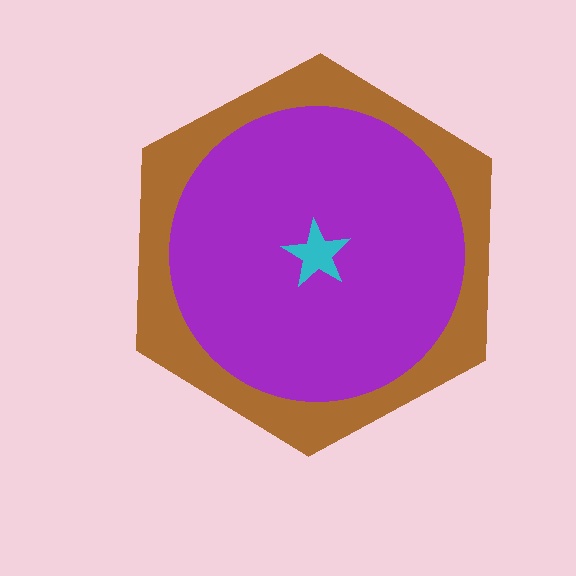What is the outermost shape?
The brown hexagon.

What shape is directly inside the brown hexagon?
The purple circle.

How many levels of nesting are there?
3.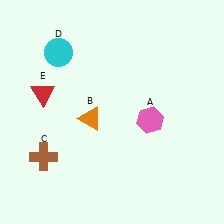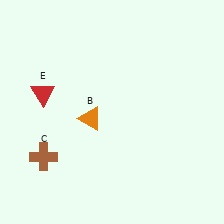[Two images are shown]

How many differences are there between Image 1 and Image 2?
There are 2 differences between the two images.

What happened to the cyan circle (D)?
The cyan circle (D) was removed in Image 2. It was in the top-left area of Image 1.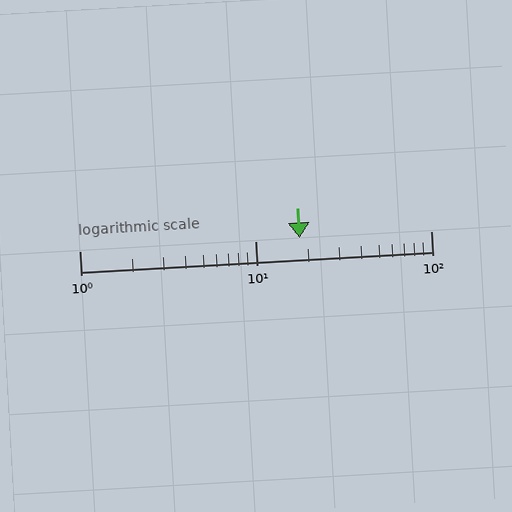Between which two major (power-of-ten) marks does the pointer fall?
The pointer is between 10 and 100.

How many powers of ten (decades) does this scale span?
The scale spans 2 decades, from 1 to 100.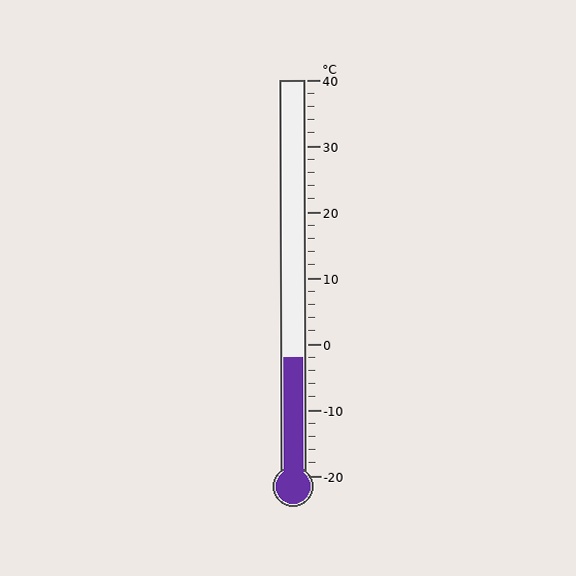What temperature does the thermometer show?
The thermometer shows approximately -2°C.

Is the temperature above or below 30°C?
The temperature is below 30°C.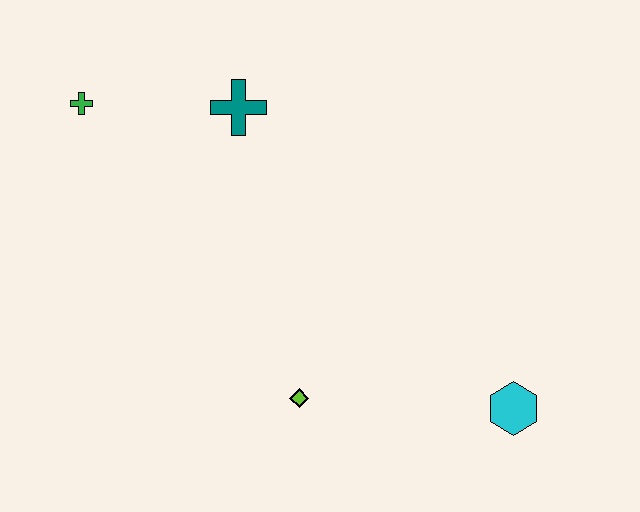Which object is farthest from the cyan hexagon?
The green cross is farthest from the cyan hexagon.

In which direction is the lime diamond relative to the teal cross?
The lime diamond is below the teal cross.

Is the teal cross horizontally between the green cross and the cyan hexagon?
Yes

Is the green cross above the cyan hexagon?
Yes